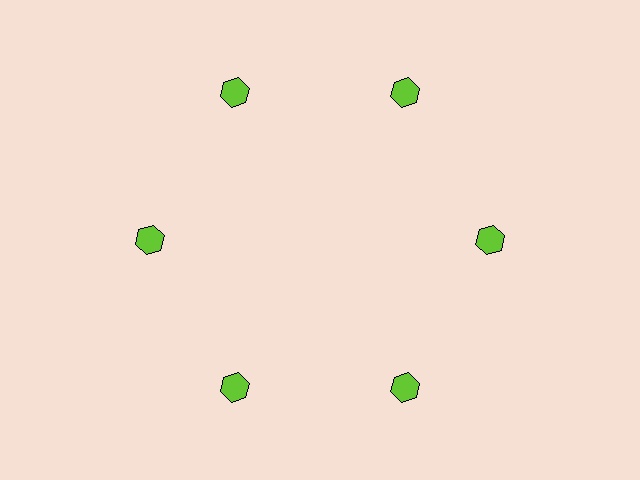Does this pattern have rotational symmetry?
Yes, this pattern has 6-fold rotational symmetry. It looks the same after rotating 60 degrees around the center.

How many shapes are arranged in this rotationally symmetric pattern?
There are 6 shapes, arranged in 6 groups of 1.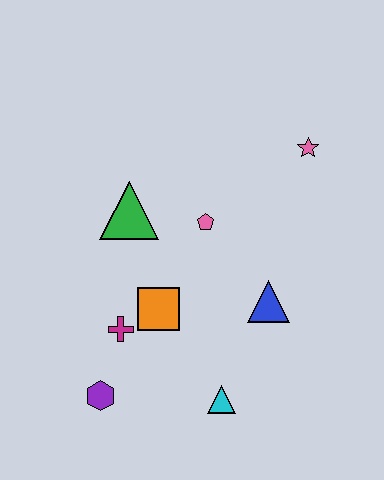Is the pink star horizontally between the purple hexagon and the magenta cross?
No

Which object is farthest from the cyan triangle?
The pink star is farthest from the cyan triangle.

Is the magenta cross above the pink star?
No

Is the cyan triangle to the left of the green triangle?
No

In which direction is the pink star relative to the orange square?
The pink star is above the orange square.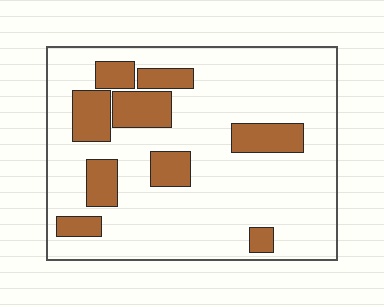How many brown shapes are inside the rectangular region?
9.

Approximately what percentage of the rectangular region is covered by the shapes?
Approximately 20%.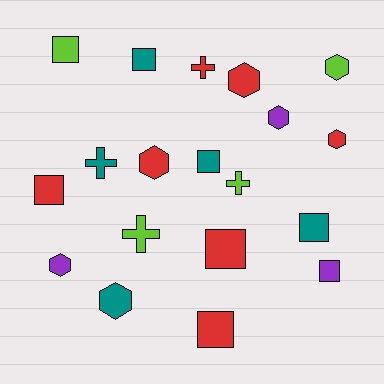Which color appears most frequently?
Red, with 7 objects.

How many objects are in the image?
There are 19 objects.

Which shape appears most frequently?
Square, with 8 objects.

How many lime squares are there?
There is 1 lime square.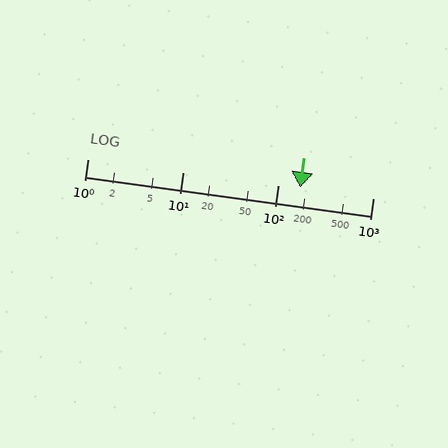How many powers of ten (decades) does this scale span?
The scale spans 3 decades, from 1 to 1000.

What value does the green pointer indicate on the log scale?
The pointer indicates approximately 170.